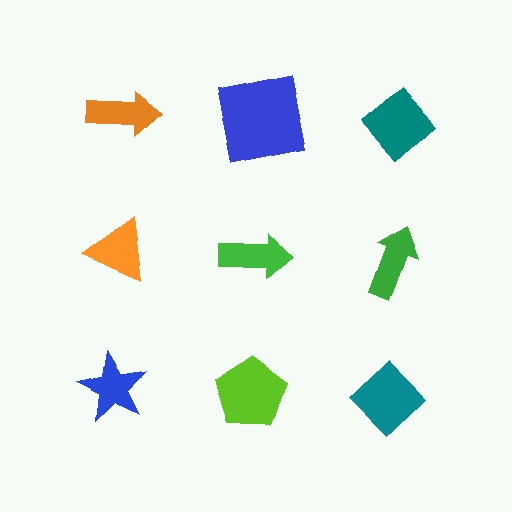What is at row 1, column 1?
An orange arrow.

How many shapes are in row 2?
3 shapes.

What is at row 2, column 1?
An orange triangle.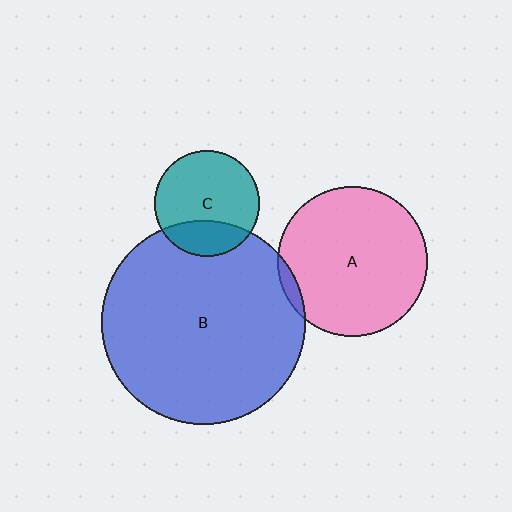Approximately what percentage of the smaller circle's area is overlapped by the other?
Approximately 5%.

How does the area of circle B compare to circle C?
Approximately 3.7 times.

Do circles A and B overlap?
Yes.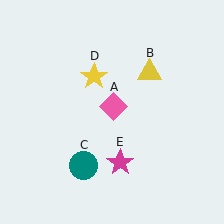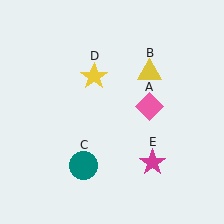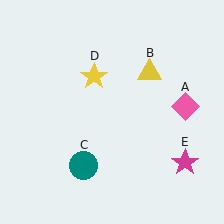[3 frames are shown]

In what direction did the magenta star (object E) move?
The magenta star (object E) moved right.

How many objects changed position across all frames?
2 objects changed position: pink diamond (object A), magenta star (object E).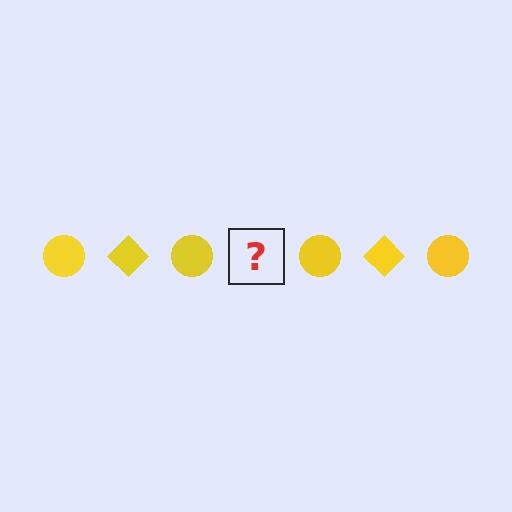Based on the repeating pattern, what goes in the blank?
The blank should be a yellow diamond.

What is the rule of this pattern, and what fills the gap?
The rule is that the pattern cycles through circle, diamond shapes in yellow. The gap should be filled with a yellow diamond.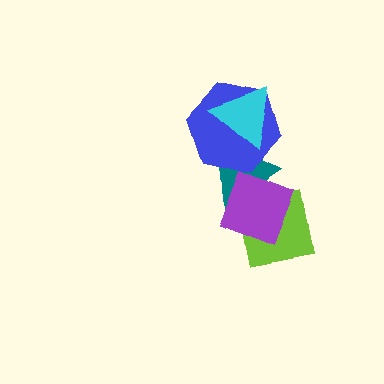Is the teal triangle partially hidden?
Yes, it is partially covered by another shape.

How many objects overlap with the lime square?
2 objects overlap with the lime square.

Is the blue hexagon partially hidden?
Yes, it is partially covered by another shape.